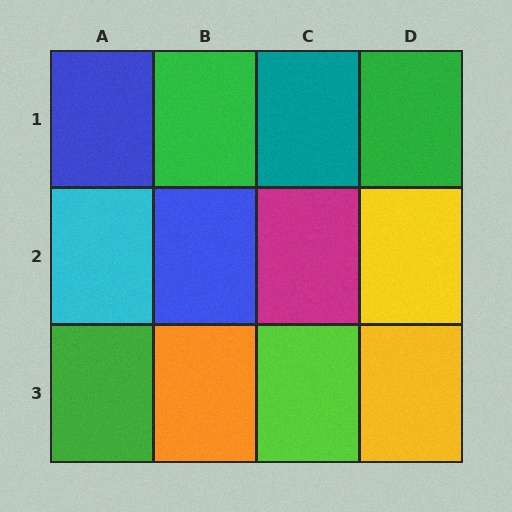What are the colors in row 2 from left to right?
Cyan, blue, magenta, yellow.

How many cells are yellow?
2 cells are yellow.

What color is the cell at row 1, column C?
Teal.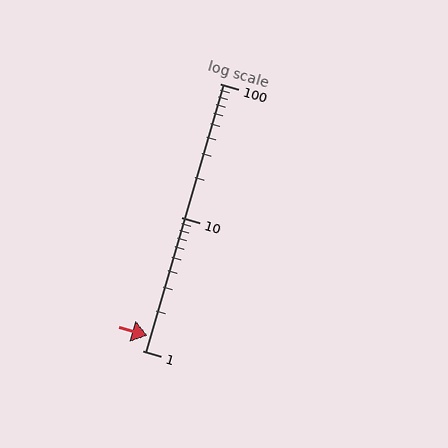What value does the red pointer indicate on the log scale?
The pointer indicates approximately 1.3.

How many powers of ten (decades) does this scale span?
The scale spans 2 decades, from 1 to 100.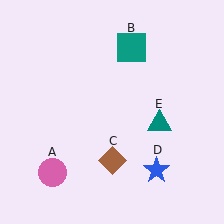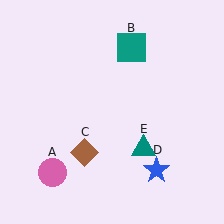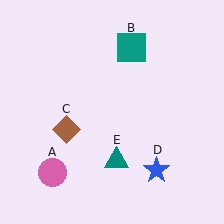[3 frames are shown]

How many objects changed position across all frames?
2 objects changed position: brown diamond (object C), teal triangle (object E).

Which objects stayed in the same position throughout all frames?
Pink circle (object A) and teal square (object B) and blue star (object D) remained stationary.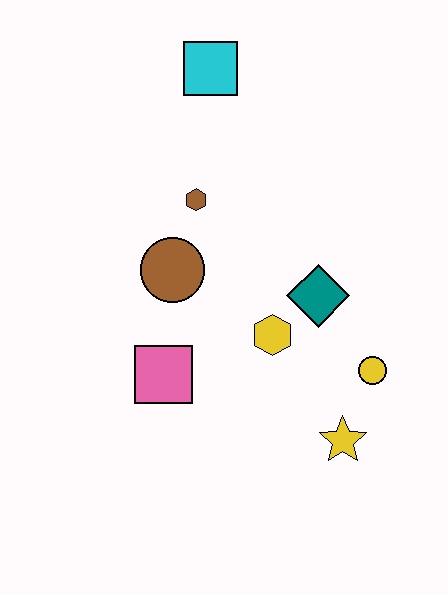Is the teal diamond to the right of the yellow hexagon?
Yes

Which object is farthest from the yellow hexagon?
The cyan square is farthest from the yellow hexagon.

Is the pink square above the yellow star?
Yes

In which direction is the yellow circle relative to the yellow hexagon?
The yellow circle is to the right of the yellow hexagon.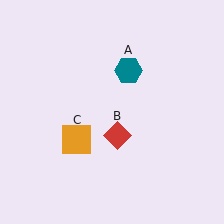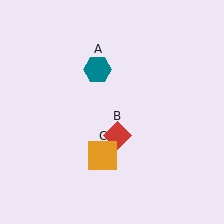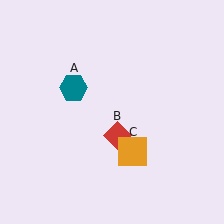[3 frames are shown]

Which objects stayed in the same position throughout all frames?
Red diamond (object B) remained stationary.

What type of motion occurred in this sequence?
The teal hexagon (object A), orange square (object C) rotated counterclockwise around the center of the scene.